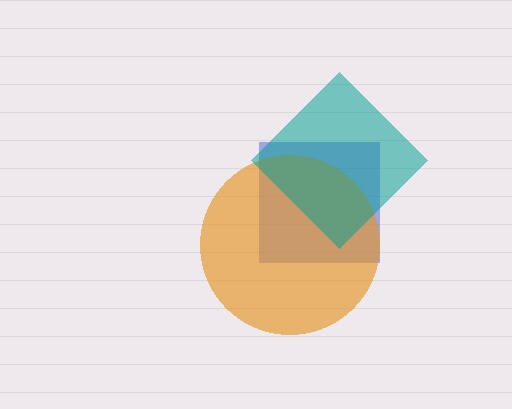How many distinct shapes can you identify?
There are 3 distinct shapes: a blue square, an orange circle, a teal diamond.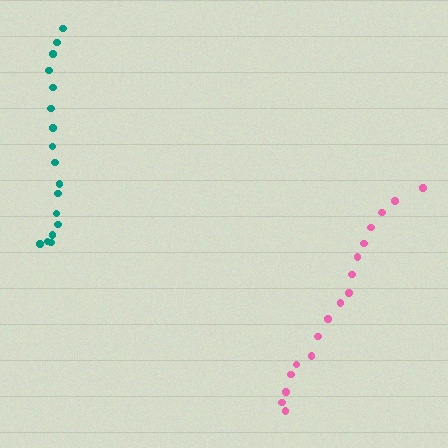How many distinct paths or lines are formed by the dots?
There are 2 distinct paths.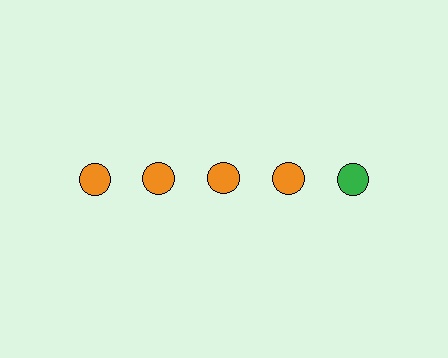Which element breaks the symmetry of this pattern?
The green circle in the top row, rightmost column breaks the symmetry. All other shapes are orange circles.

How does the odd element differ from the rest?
It has a different color: green instead of orange.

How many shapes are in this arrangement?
There are 5 shapes arranged in a grid pattern.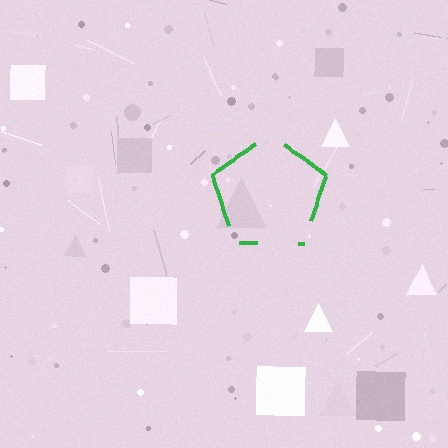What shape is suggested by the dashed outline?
The dashed outline suggests a pentagon.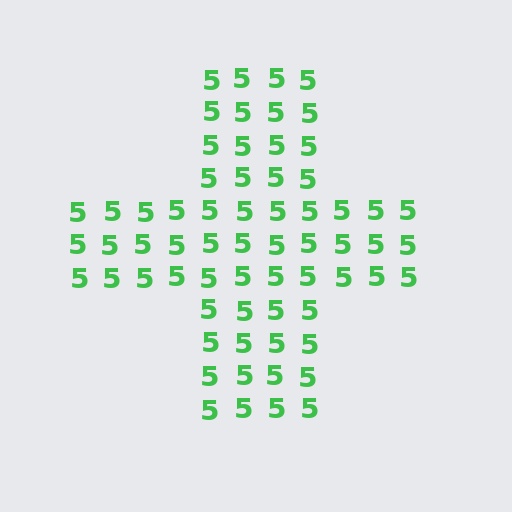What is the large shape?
The large shape is a cross.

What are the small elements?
The small elements are digit 5's.